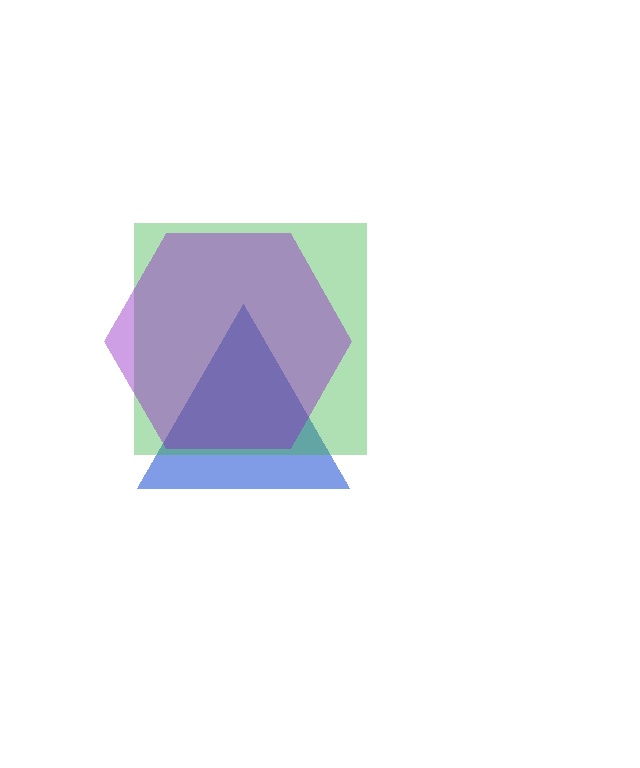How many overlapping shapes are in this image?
There are 3 overlapping shapes in the image.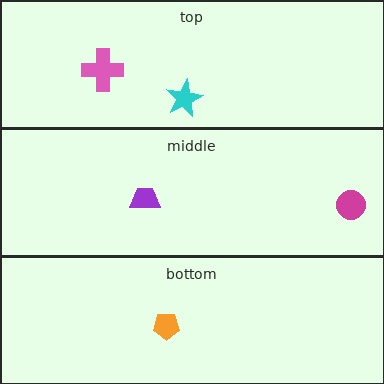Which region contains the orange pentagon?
The bottom region.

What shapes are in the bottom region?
The orange pentagon.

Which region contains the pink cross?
The top region.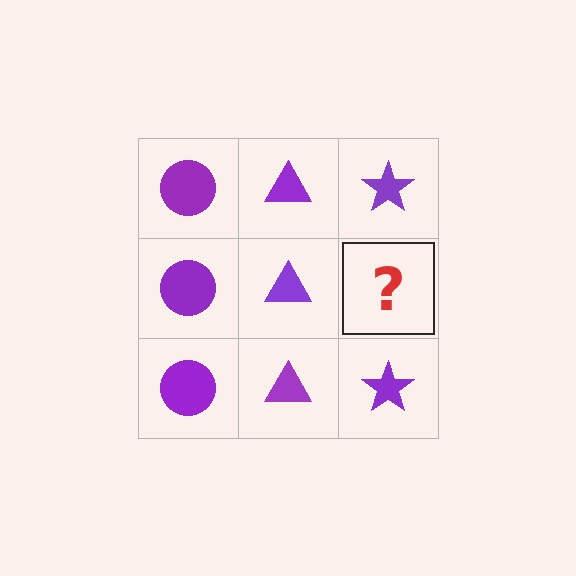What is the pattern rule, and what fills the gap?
The rule is that each column has a consistent shape. The gap should be filled with a purple star.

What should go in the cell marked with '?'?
The missing cell should contain a purple star.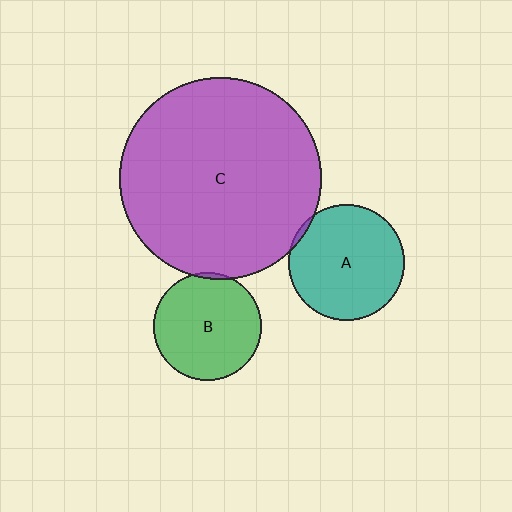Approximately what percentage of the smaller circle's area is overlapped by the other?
Approximately 5%.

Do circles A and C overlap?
Yes.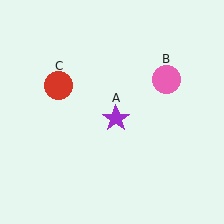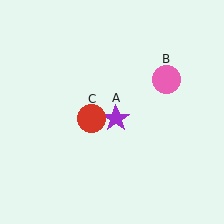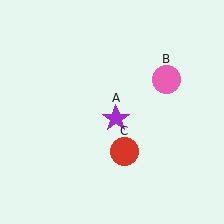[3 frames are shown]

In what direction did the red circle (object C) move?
The red circle (object C) moved down and to the right.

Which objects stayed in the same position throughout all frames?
Purple star (object A) and pink circle (object B) remained stationary.